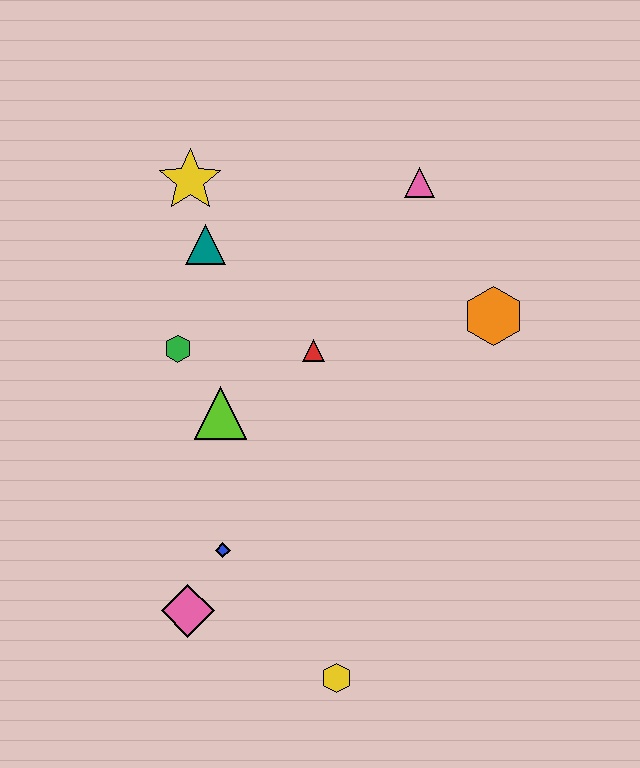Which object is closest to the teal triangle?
The yellow star is closest to the teal triangle.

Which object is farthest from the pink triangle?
The yellow hexagon is farthest from the pink triangle.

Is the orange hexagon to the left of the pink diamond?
No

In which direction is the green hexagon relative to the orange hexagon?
The green hexagon is to the left of the orange hexagon.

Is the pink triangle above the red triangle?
Yes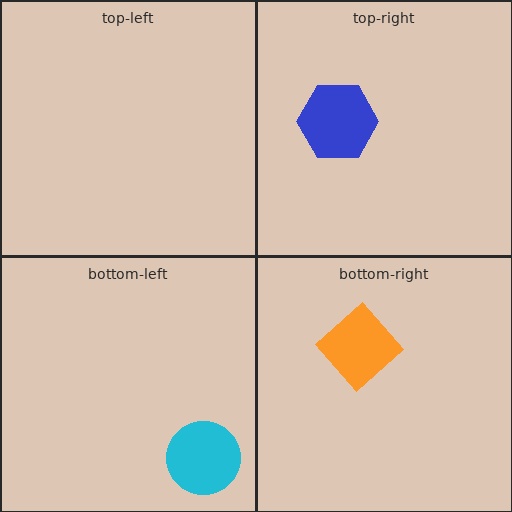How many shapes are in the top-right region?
1.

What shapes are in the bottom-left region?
The cyan circle.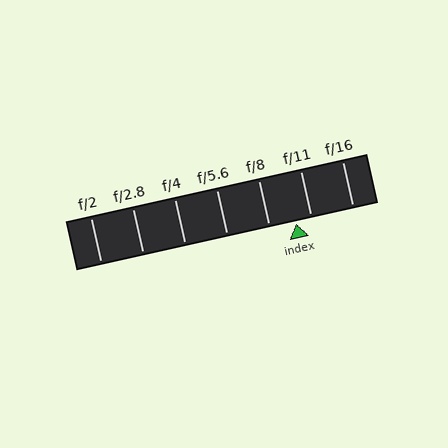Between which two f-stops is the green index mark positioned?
The index mark is between f/8 and f/11.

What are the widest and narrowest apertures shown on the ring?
The widest aperture shown is f/2 and the narrowest is f/16.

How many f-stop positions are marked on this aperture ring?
There are 7 f-stop positions marked.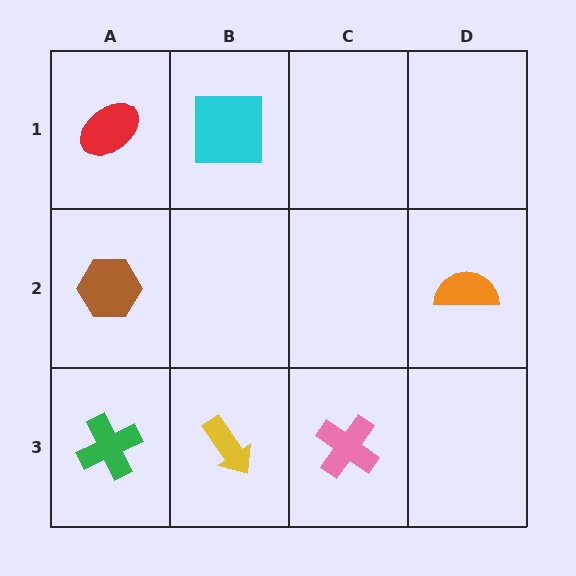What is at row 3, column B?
A yellow arrow.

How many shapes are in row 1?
2 shapes.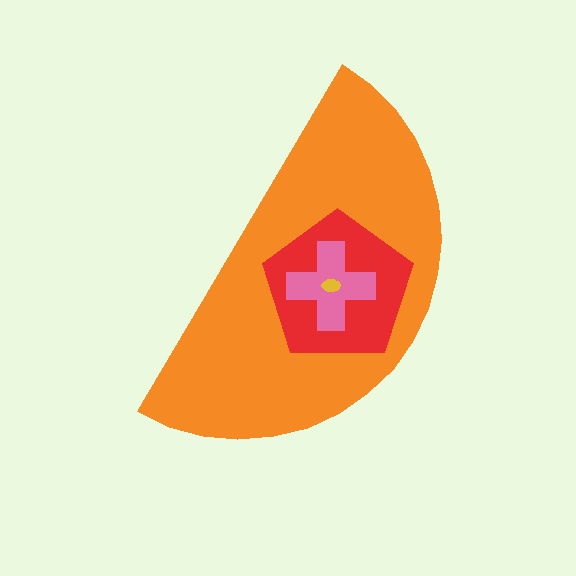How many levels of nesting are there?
4.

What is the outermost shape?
The orange semicircle.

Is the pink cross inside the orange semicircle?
Yes.